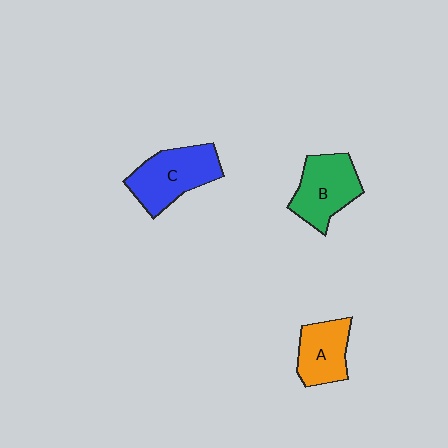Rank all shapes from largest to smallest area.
From largest to smallest: C (blue), B (green), A (orange).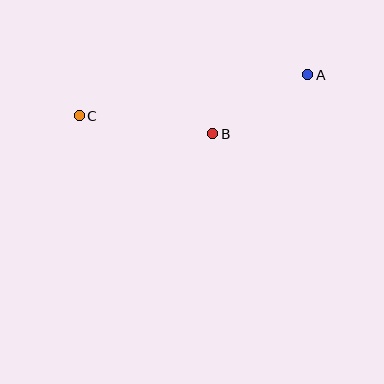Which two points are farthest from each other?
Points A and C are farthest from each other.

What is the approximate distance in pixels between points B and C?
The distance between B and C is approximately 135 pixels.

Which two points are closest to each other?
Points A and B are closest to each other.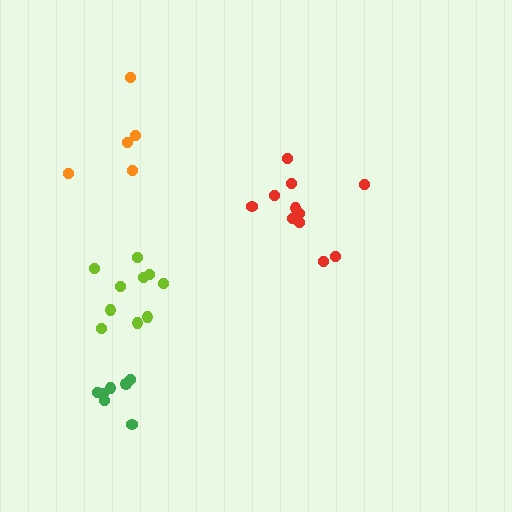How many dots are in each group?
Group 1: 5 dots, Group 2: 7 dots, Group 3: 10 dots, Group 4: 11 dots (33 total).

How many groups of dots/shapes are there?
There are 4 groups.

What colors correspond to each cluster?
The clusters are colored: orange, green, lime, red.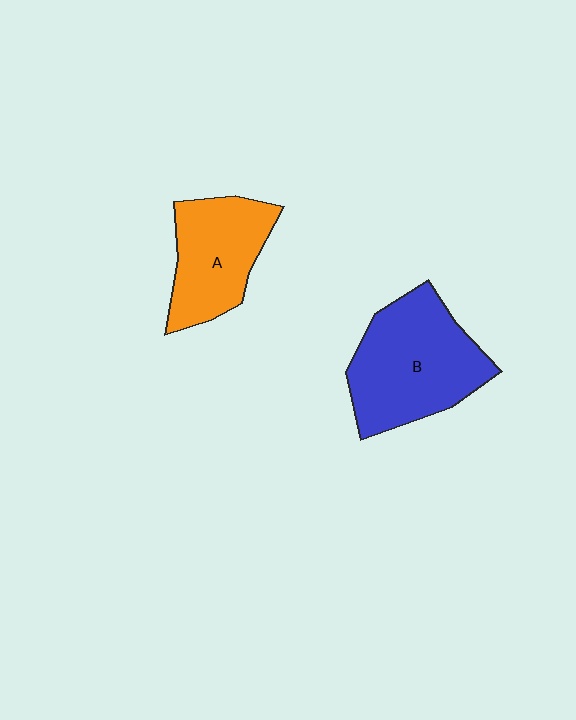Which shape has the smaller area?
Shape A (orange).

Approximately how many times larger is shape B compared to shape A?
Approximately 1.4 times.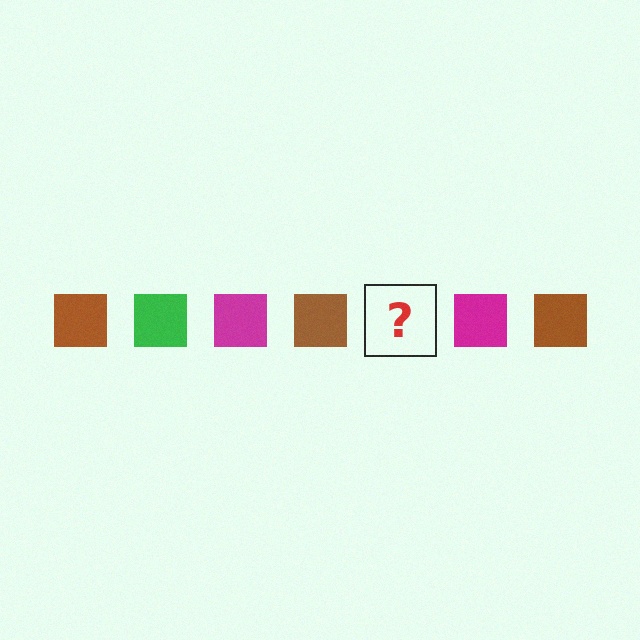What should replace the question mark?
The question mark should be replaced with a green square.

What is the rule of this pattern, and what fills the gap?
The rule is that the pattern cycles through brown, green, magenta squares. The gap should be filled with a green square.